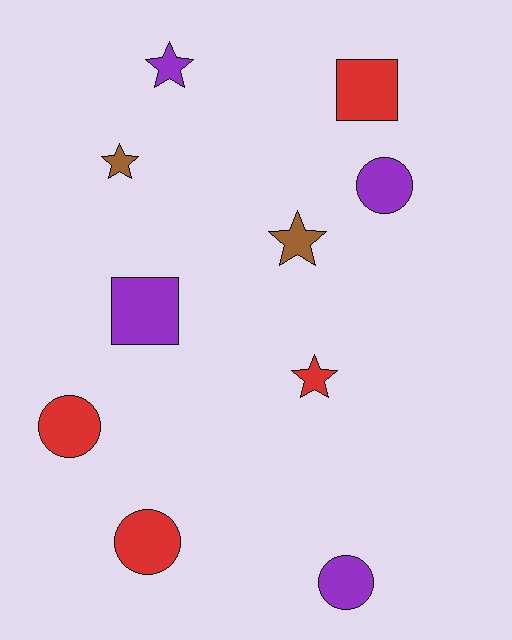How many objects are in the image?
There are 10 objects.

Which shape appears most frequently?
Circle, with 4 objects.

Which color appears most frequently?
Purple, with 4 objects.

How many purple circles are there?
There are 2 purple circles.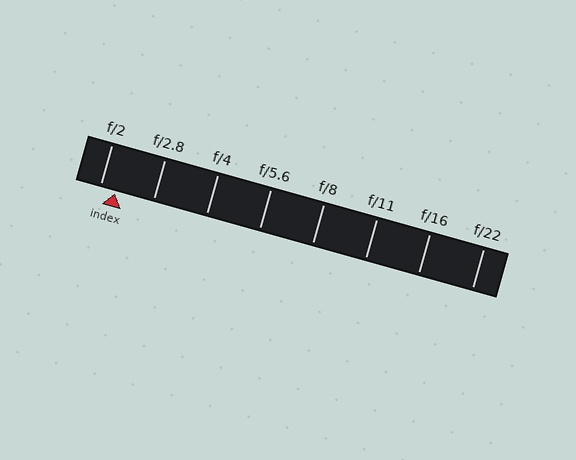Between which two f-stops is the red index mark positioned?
The index mark is between f/2 and f/2.8.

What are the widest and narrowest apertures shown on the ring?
The widest aperture shown is f/2 and the narrowest is f/22.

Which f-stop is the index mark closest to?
The index mark is closest to f/2.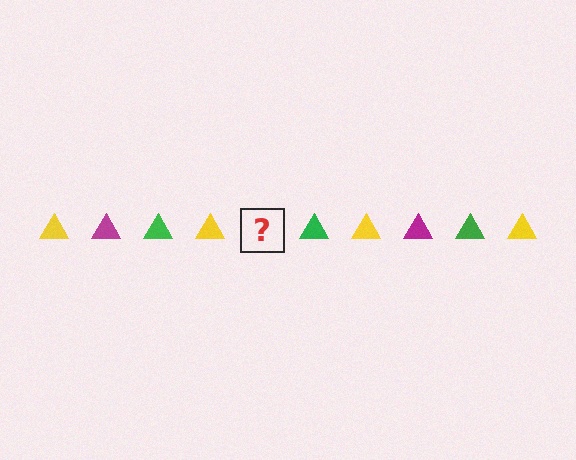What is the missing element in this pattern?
The missing element is a magenta triangle.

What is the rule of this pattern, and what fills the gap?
The rule is that the pattern cycles through yellow, magenta, green triangles. The gap should be filled with a magenta triangle.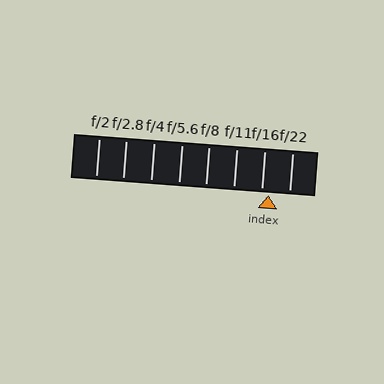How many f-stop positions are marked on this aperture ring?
There are 8 f-stop positions marked.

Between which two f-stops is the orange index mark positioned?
The index mark is between f/16 and f/22.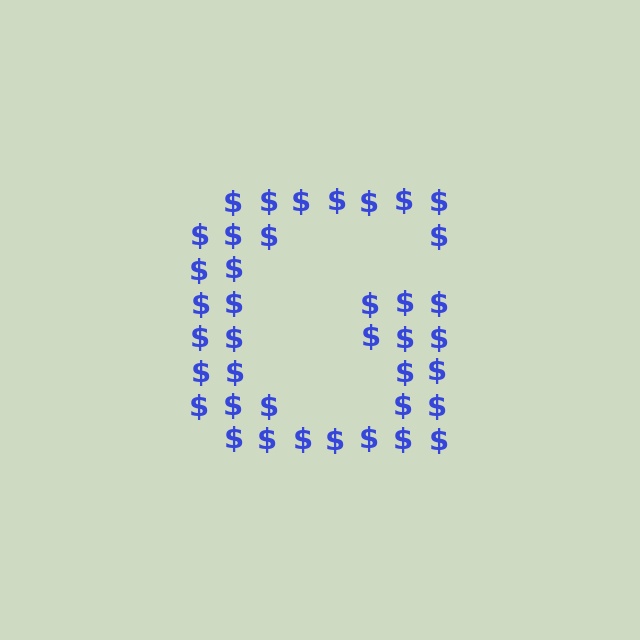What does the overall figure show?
The overall figure shows the letter G.